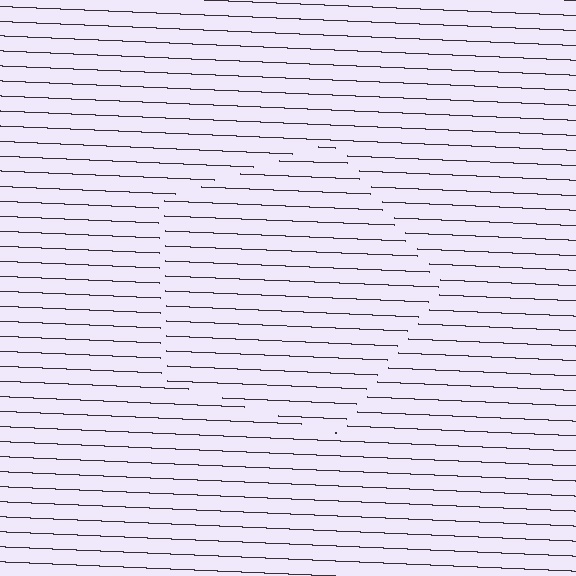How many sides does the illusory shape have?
5 sides — the line-ends trace a pentagon.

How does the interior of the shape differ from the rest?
The interior of the shape contains the same grating, shifted by half a period — the contour is defined by the phase discontinuity where line-ends from the inner and outer gratings abut.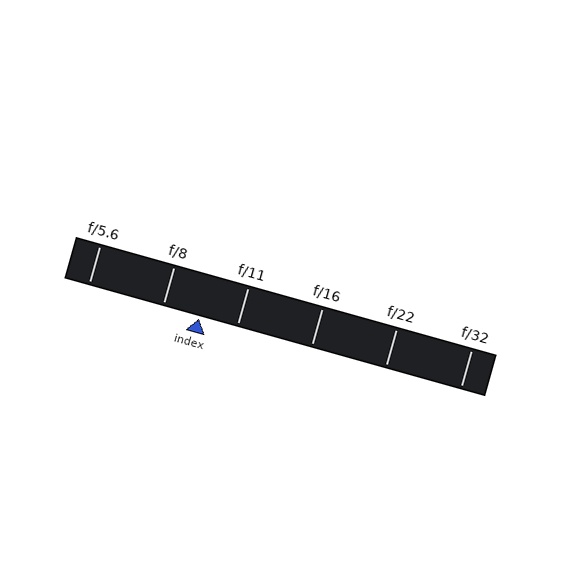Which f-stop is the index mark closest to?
The index mark is closest to f/8.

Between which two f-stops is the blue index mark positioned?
The index mark is between f/8 and f/11.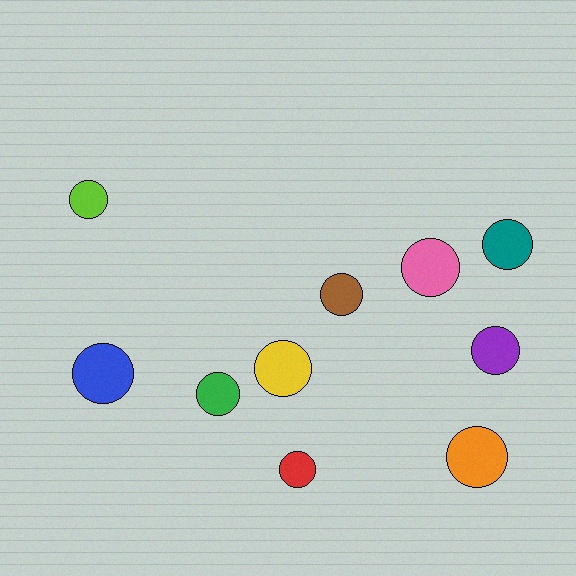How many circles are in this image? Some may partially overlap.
There are 10 circles.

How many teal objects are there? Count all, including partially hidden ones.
There is 1 teal object.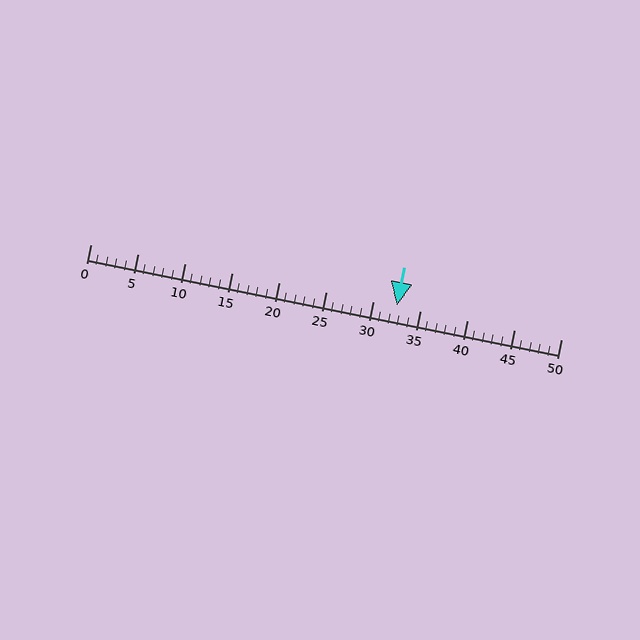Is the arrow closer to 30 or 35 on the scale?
The arrow is closer to 35.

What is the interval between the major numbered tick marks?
The major tick marks are spaced 5 units apart.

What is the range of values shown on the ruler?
The ruler shows values from 0 to 50.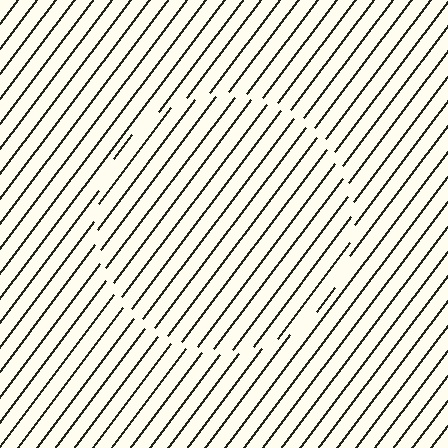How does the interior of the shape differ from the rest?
The interior of the shape contains the same grating, shifted by half a period — the contour is defined by the phase discontinuity where line-ends from the inner and outer gratings abut.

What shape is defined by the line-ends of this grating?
An illusory circle. The interior of the shape contains the same grating, shifted by half a period — the contour is defined by the phase discontinuity where line-ends from the inner and outer gratings abut.